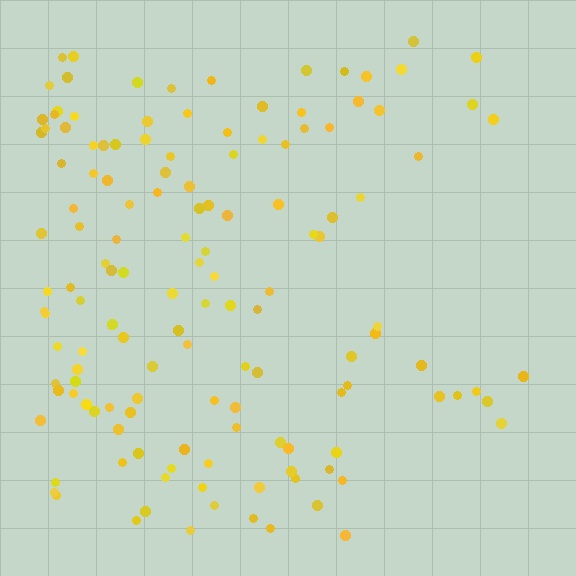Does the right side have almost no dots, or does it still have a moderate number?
Still a moderate number, just noticeably fewer than the left.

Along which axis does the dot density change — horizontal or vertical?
Horizontal.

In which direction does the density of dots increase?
From right to left, with the left side densest.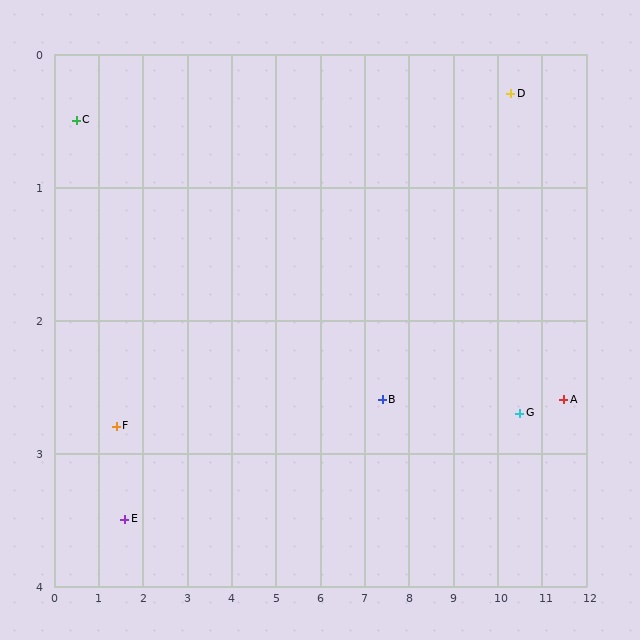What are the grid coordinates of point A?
Point A is at approximately (11.5, 2.6).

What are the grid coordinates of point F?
Point F is at approximately (1.4, 2.8).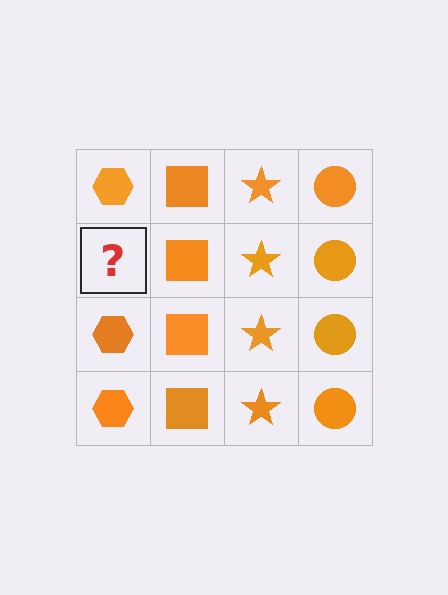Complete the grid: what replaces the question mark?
The question mark should be replaced with an orange hexagon.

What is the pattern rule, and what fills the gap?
The rule is that each column has a consistent shape. The gap should be filled with an orange hexagon.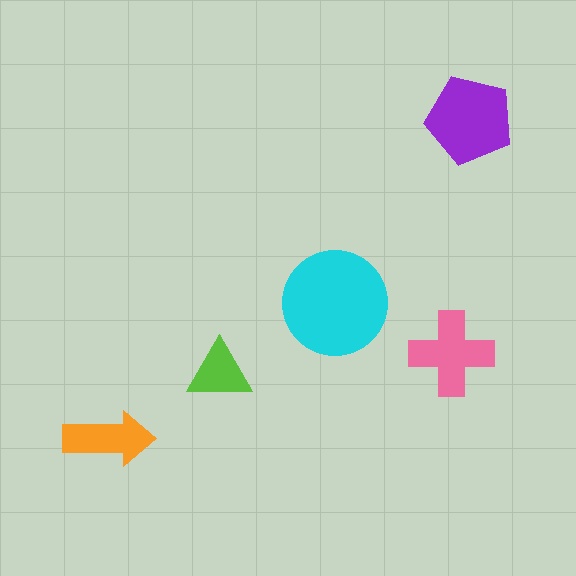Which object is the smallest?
The lime triangle.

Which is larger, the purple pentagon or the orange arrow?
The purple pentagon.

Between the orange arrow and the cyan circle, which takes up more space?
The cyan circle.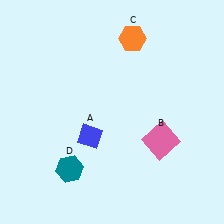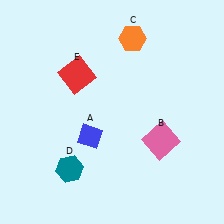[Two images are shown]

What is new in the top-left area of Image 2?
A red square (E) was added in the top-left area of Image 2.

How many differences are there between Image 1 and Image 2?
There is 1 difference between the two images.